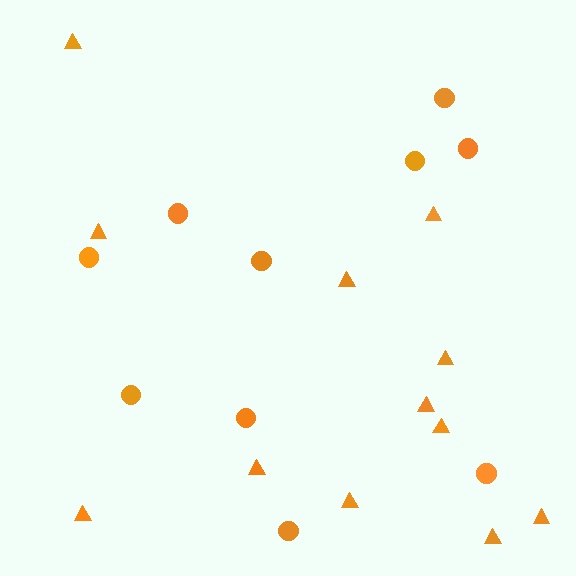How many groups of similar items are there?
There are 2 groups: one group of circles (10) and one group of triangles (12).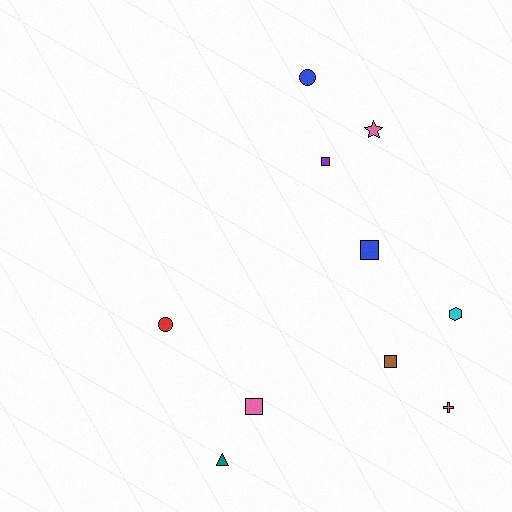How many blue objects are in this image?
There are 2 blue objects.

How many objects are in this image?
There are 10 objects.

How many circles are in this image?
There are 2 circles.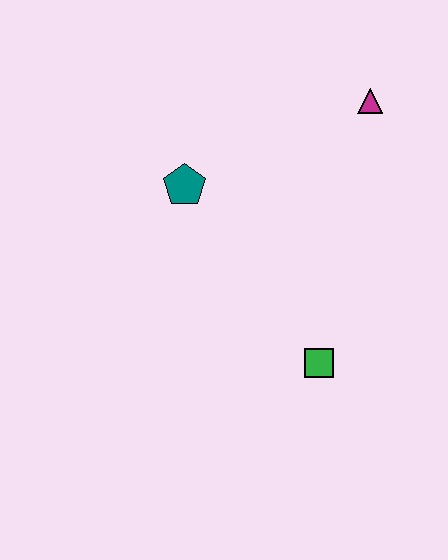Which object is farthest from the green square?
The magenta triangle is farthest from the green square.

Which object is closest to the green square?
The teal pentagon is closest to the green square.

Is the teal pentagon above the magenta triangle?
No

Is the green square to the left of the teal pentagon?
No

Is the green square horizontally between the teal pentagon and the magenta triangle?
Yes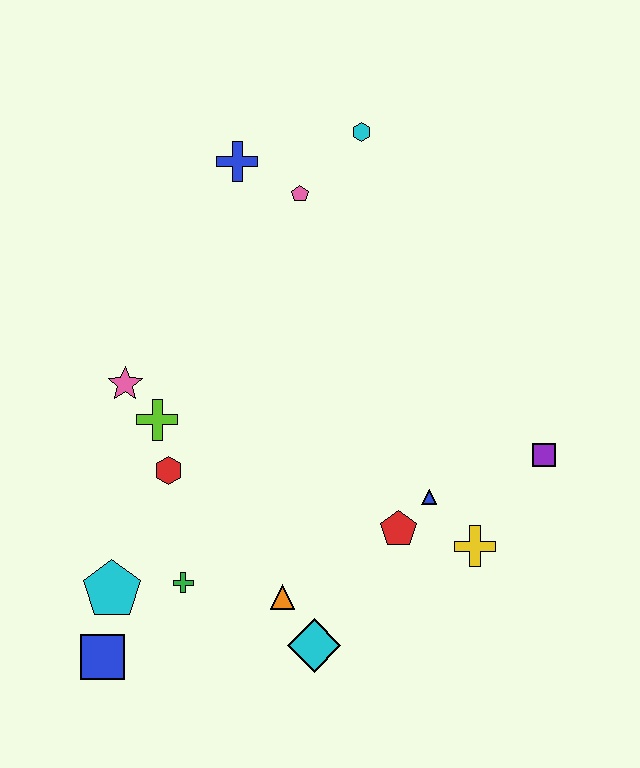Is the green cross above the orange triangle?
Yes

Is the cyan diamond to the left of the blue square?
No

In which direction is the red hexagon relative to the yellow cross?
The red hexagon is to the left of the yellow cross.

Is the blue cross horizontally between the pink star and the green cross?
No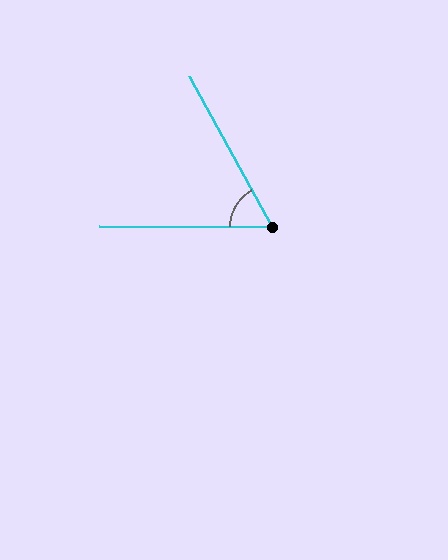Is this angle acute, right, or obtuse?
It is acute.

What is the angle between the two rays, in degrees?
Approximately 61 degrees.